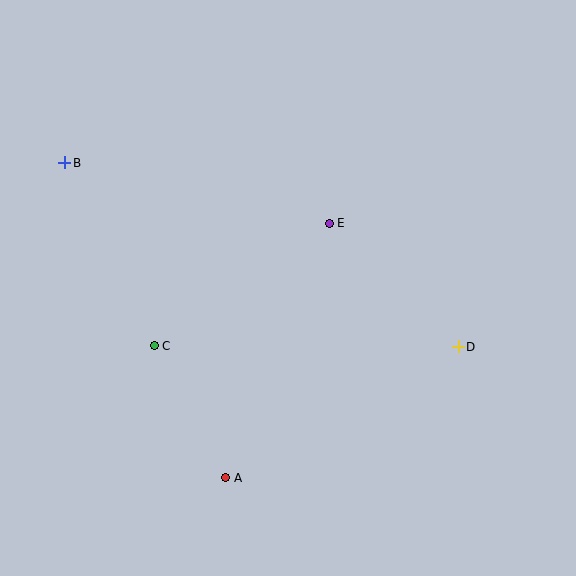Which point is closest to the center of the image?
Point E at (329, 223) is closest to the center.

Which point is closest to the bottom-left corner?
Point A is closest to the bottom-left corner.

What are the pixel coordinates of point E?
Point E is at (329, 223).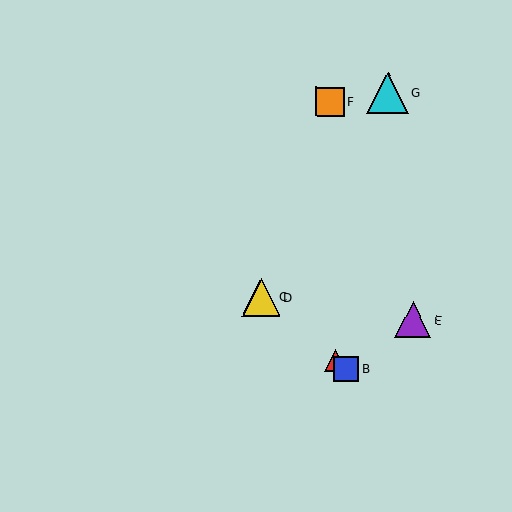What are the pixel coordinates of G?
Object G is at (388, 93).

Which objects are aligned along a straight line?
Objects A, B, C, D are aligned along a straight line.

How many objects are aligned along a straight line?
4 objects (A, B, C, D) are aligned along a straight line.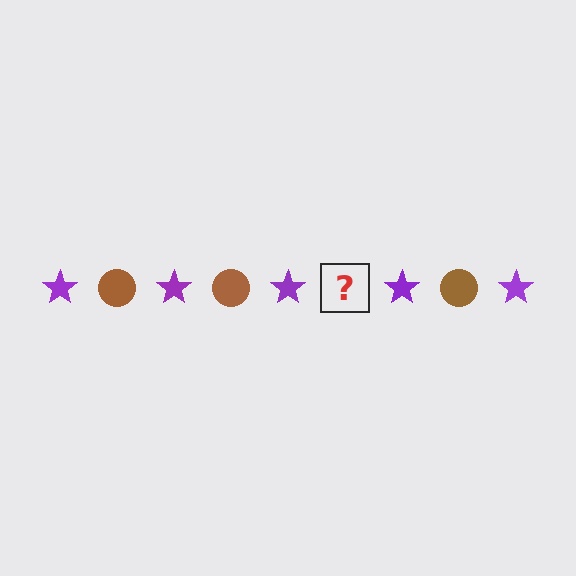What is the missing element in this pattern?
The missing element is a brown circle.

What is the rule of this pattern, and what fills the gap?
The rule is that the pattern alternates between purple star and brown circle. The gap should be filled with a brown circle.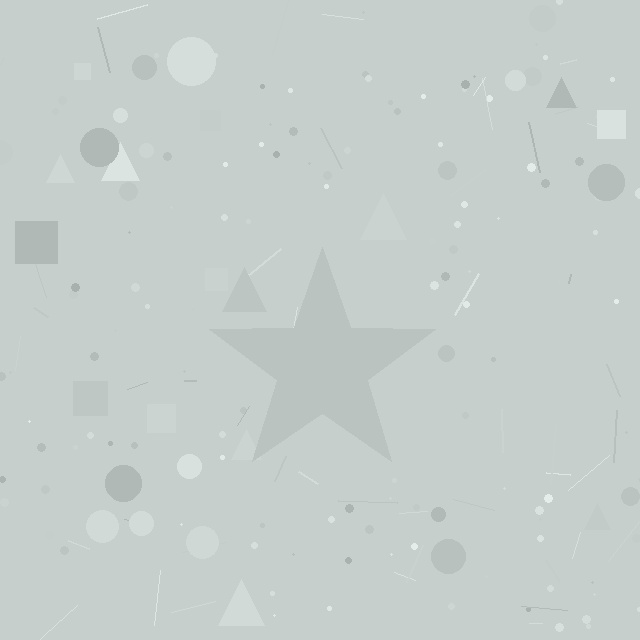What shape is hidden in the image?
A star is hidden in the image.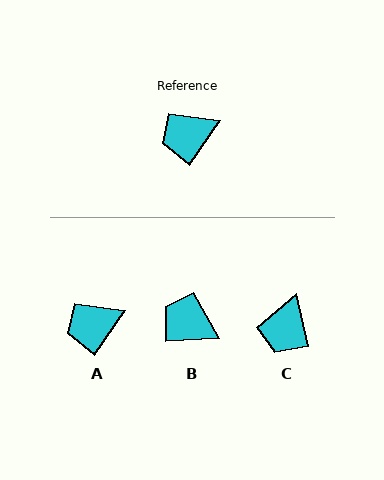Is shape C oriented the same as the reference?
No, it is off by about 48 degrees.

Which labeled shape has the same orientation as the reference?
A.